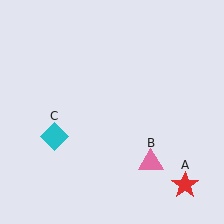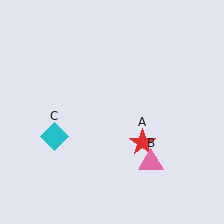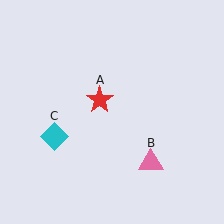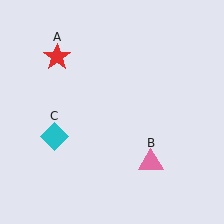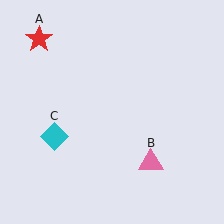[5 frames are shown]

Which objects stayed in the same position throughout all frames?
Pink triangle (object B) and cyan diamond (object C) remained stationary.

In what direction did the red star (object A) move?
The red star (object A) moved up and to the left.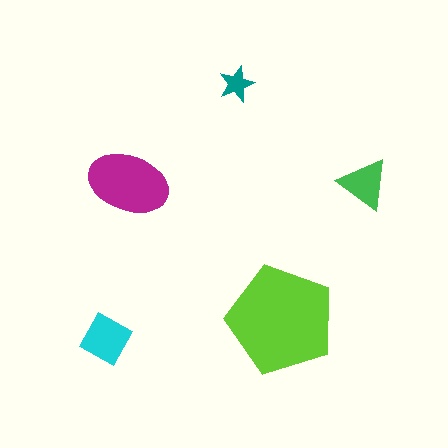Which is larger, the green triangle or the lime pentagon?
The lime pentagon.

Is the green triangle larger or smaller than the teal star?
Larger.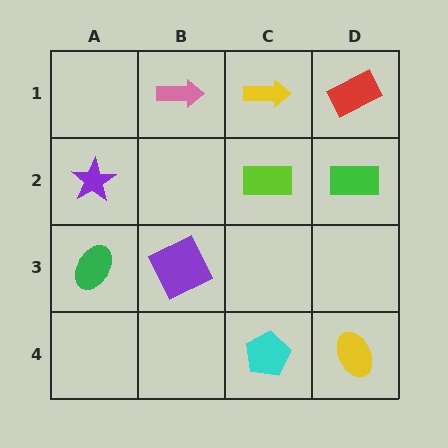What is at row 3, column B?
A purple square.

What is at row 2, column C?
A lime rectangle.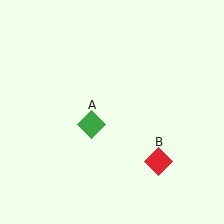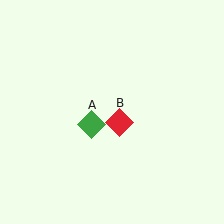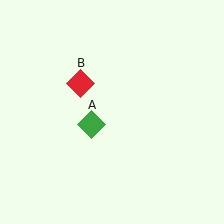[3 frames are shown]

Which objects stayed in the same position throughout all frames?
Green diamond (object A) remained stationary.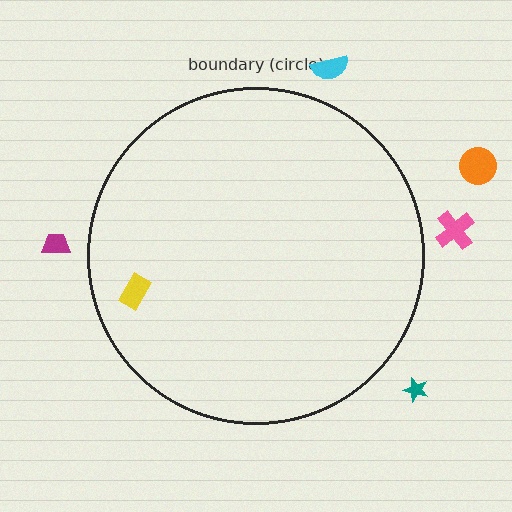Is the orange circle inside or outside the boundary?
Outside.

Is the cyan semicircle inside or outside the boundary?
Outside.